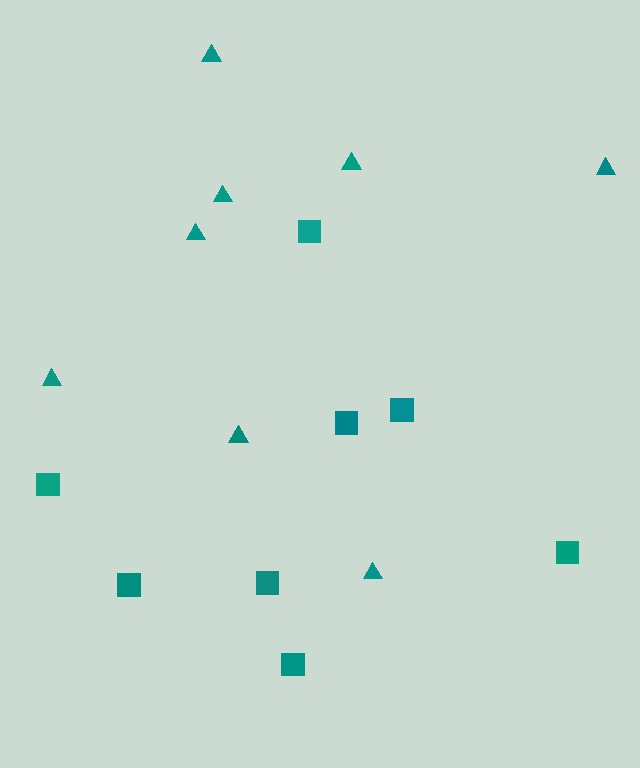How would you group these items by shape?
There are 2 groups: one group of triangles (8) and one group of squares (8).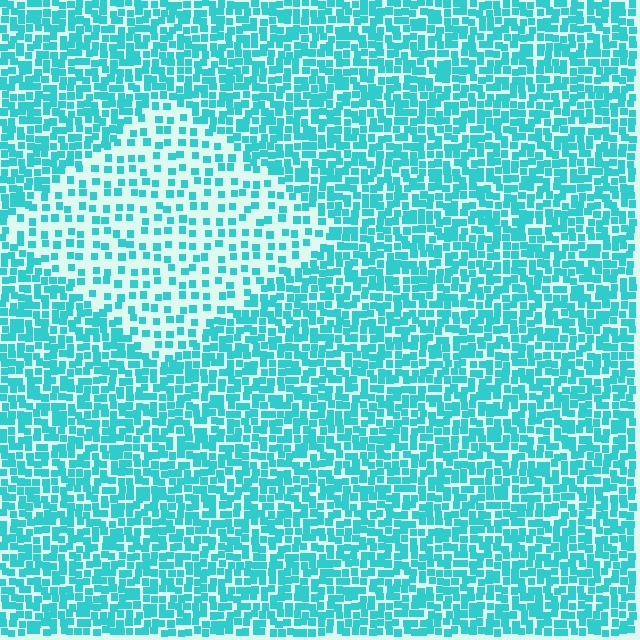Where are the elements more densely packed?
The elements are more densely packed outside the diamond boundary.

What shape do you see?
I see a diamond.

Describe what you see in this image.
The image contains small cyan elements arranged at two different densities. A diamond-shaped region is visible where the elements are less densely packed than the surrounding area.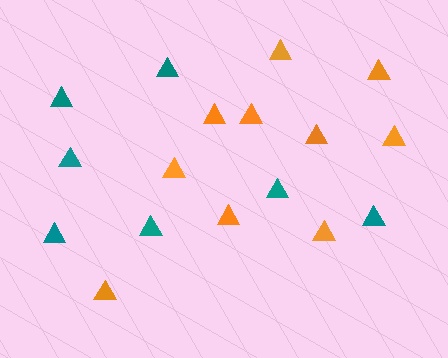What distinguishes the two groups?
There are 2 groups: one group of orange triangles (10) and one group of teal triangles (7).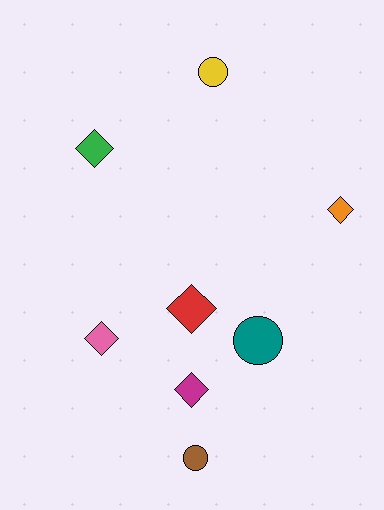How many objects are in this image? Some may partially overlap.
There are 8 objects.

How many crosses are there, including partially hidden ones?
There are no crosses.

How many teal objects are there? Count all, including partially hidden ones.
There is 1 teal object.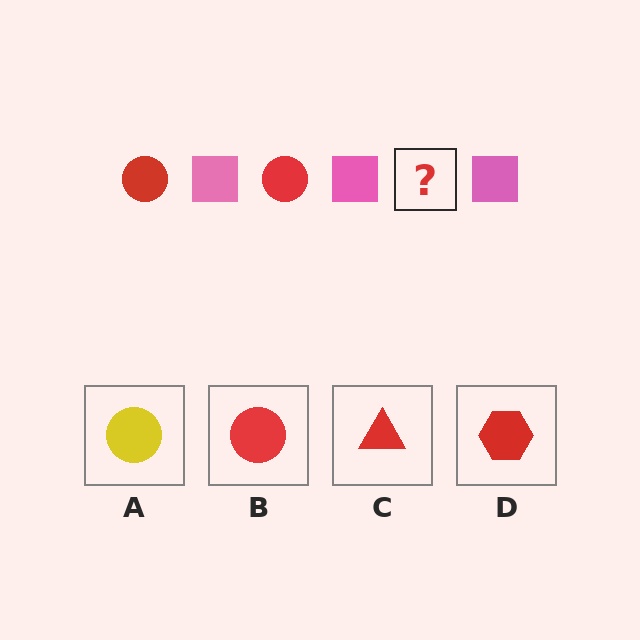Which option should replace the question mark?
Option B.